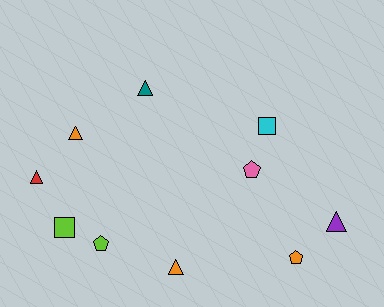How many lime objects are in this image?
There are 2 lime objects.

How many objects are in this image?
There are 10 objects.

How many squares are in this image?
There are 2 squares.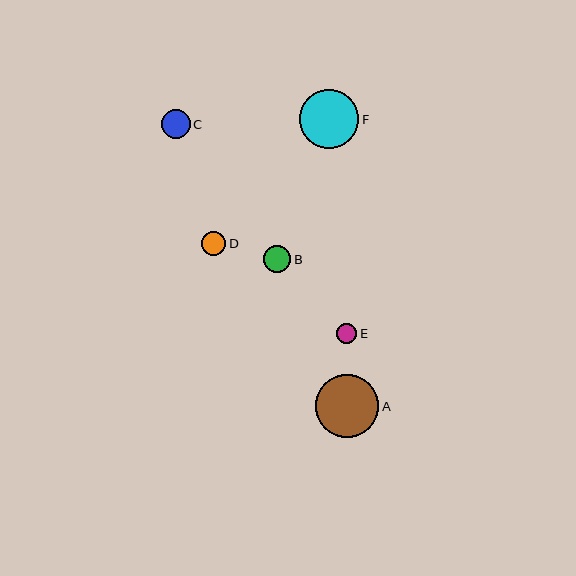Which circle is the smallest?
Circle E is the smallest with a size of approximately 20 pixels.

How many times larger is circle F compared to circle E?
Circle F is approximately 2.9 times the size of circle E.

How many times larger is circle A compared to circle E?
Circle A is approximately 3.1 times the size of circle E.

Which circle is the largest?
Circle A is the largest with a size of approximately 63 pixels.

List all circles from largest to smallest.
From largest to smallest: A, F, C, B, D, E.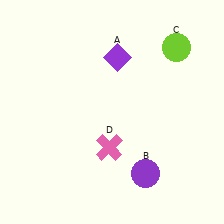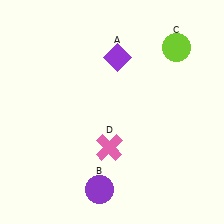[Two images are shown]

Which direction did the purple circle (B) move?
The purple circle (B) moved left.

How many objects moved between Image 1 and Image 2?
1 object moved between the two images.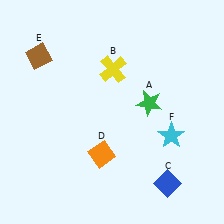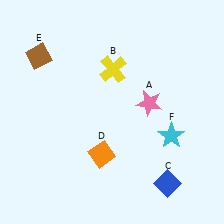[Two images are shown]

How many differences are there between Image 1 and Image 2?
There is 1 difference between the two images.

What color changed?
The star (A) changed from green in Image 1 to pink in Image 2.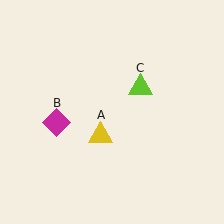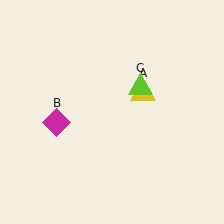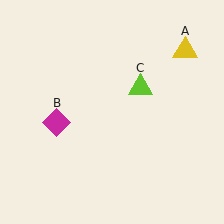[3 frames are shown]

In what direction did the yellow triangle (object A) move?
The yellow triangle (object A) moved up and to the right.